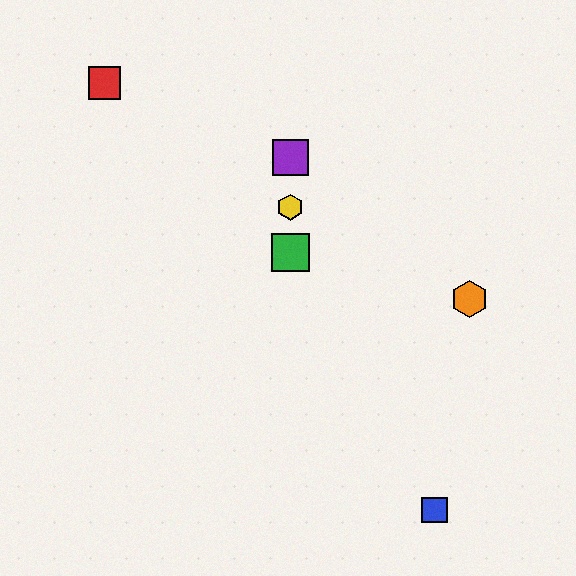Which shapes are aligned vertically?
The green square, the yellow hexagon, the purple square are aligned vertically.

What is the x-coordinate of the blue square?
The blue square is at x≈434.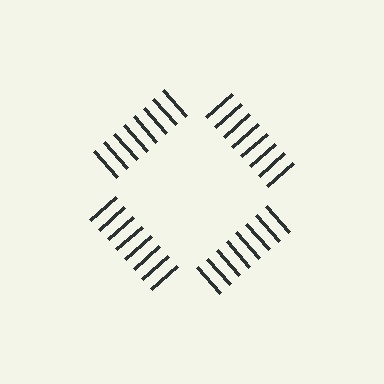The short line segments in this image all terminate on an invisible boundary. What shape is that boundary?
An illusory square — the line segments terminate on its edges but no continuous stroke is drawn.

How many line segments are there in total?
32 — 8 along each of the 4 edges.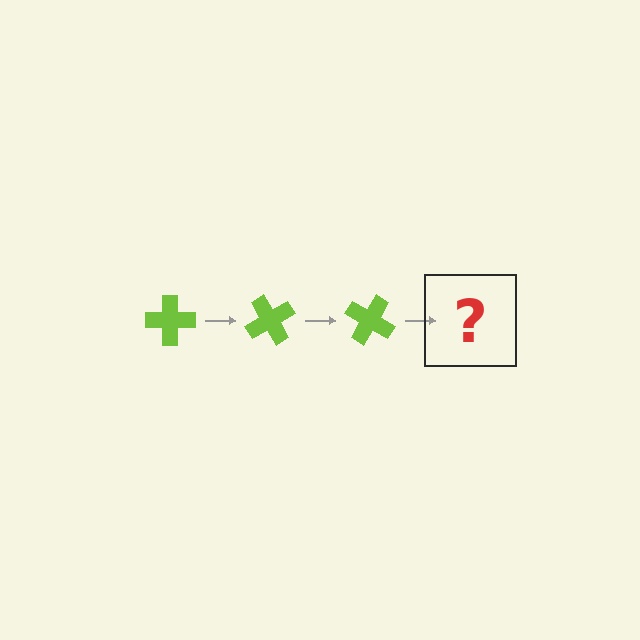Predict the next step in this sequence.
The next step is a lime cross rotated 180 degrees.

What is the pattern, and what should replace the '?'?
The pattern is that the cross rotates 60 degrees each step. The '?' should be a lime cross rotated 180 degrees.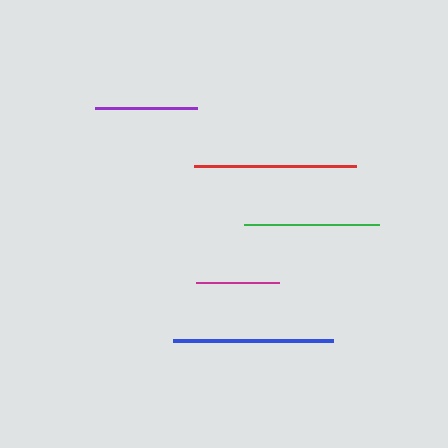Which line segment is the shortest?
The magenta line is the shortest at approximately 83 pixels.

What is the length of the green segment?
The green segment is approximately 135 pixels long.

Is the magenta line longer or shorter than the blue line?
The blue line is longer than the magenta line.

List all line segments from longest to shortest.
From longest to shortest: red, blue, green, purple, magenta.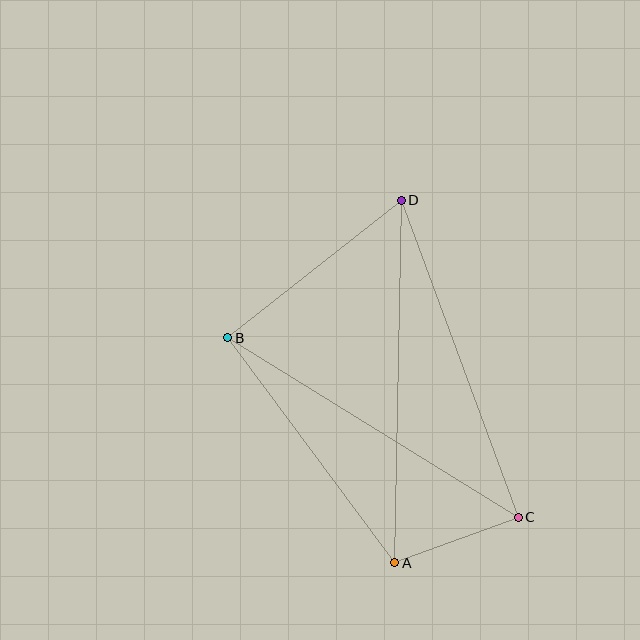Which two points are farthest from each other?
Points A and D are farthest from each other.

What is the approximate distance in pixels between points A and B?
The distance between A and B is approximately 280 pixels.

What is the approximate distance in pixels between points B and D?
The distance between B and D is approximately 221 pixels.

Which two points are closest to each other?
Points A and C are closest to each other.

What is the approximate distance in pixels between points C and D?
The distance between C and D is approximately 338 pixels.